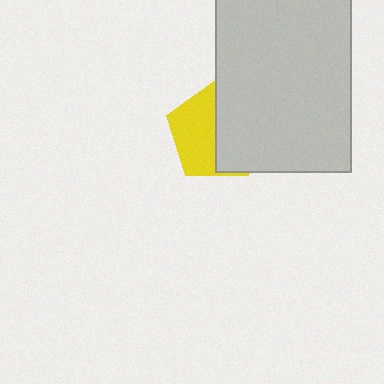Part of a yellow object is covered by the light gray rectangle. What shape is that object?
It is a pentagon.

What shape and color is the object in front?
The object in front is a light gray rectangle.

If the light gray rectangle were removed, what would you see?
You would see the complete yellow pentagon.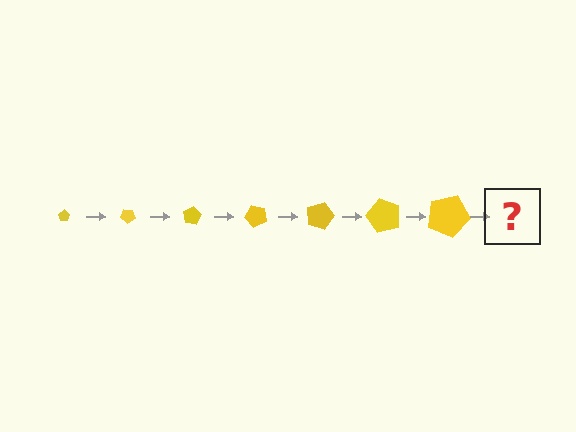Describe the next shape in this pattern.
It should be a pentagon, larger than the previous one and rotated 280 degrees from the start.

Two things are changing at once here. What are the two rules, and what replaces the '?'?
The two rules are that the pentagon grows larger each step and it rotates 40 degrees each step. The '?' should be a pentagon, larger than the previous one and rotated 280 degrees from the start.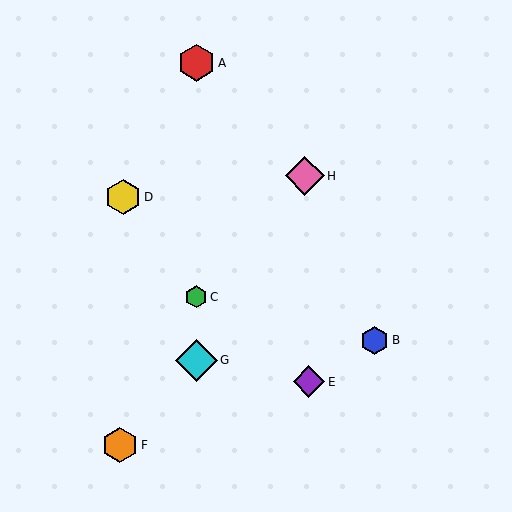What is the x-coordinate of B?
Object B is at x≈375.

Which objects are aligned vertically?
Objects A, C, G are aligned vertically.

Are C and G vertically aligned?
Yes, both are at x≈196.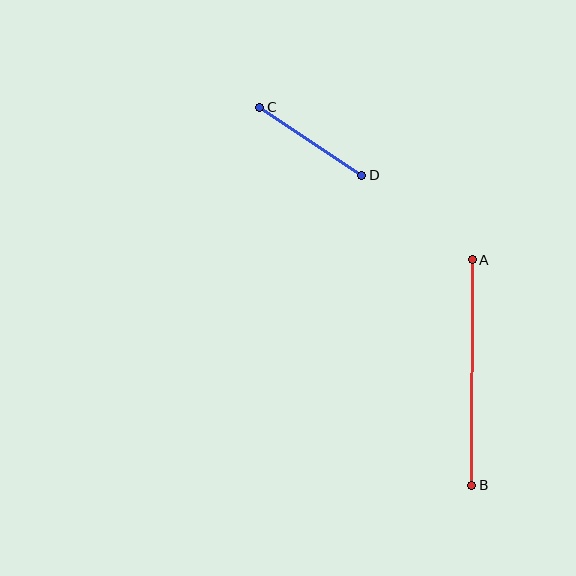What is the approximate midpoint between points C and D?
The midpoint is at approximately (311, 141) pixels.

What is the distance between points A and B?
The distance is approximately 225 pixels.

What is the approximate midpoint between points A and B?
The midpoint is at approximately (472, 373) pixels.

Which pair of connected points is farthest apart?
Points A and B are farthest apart.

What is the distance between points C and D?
The distance is approximately 122 pixels.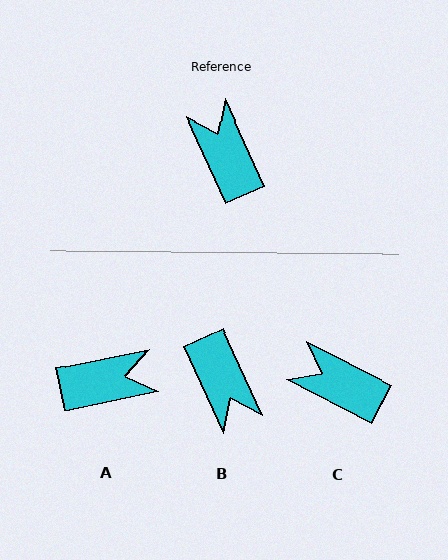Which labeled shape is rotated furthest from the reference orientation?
B, about 180 degrees away.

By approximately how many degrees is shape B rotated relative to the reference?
Approximately 180 degrees clockwise.